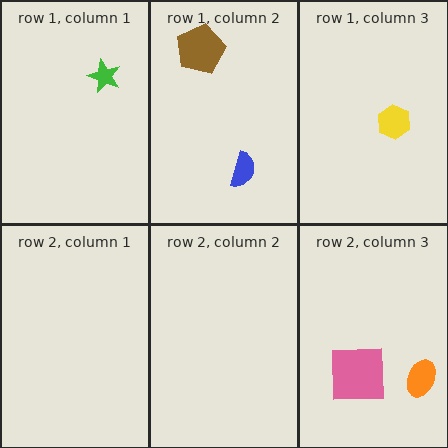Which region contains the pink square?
The row 2, column 3 region.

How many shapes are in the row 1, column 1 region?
1.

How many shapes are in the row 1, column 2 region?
2.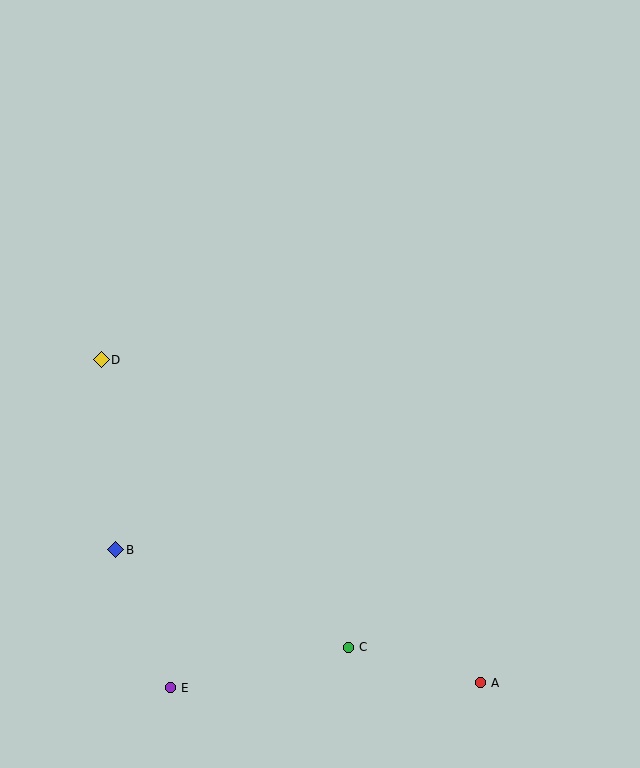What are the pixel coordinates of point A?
Point A is at (481, 683).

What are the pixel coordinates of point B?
Point B is at (116, 550).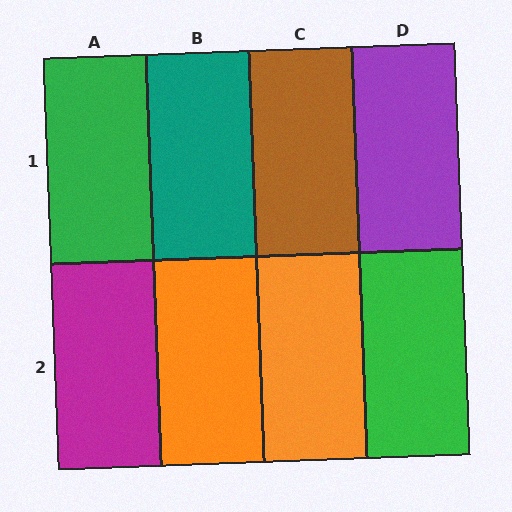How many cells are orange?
2 cells are orange.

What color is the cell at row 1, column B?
Teal.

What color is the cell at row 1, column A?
Green.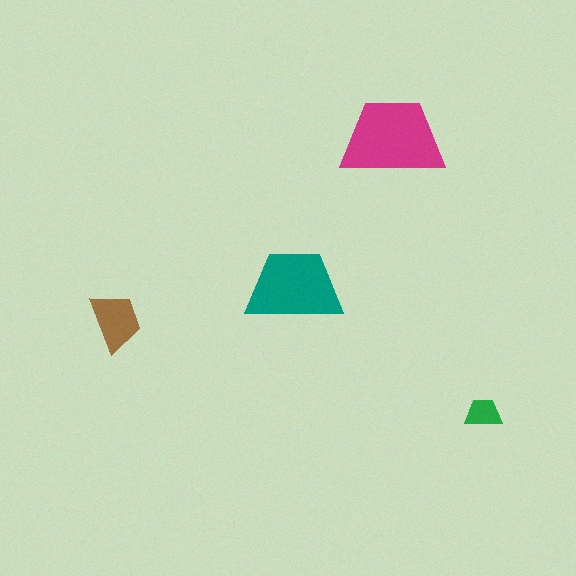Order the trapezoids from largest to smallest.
the magenta one, the teal one, the brown one, the green one.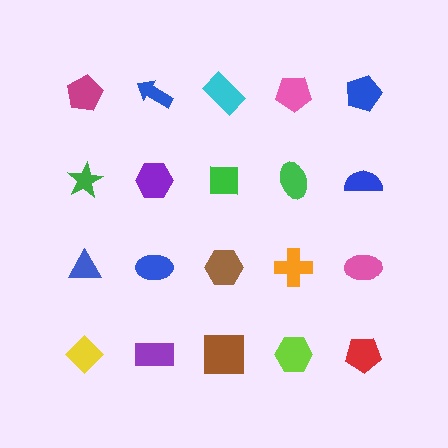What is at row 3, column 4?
An orange cross.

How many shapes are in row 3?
5 shapes.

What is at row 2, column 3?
A green square.